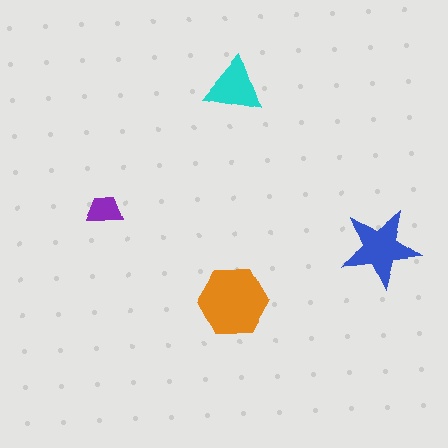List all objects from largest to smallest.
The orange hexagon, the blue star, the cyan triangle, the purple trapezoid.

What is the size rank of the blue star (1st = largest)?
2nd.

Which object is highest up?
The cyan triangle is topmost.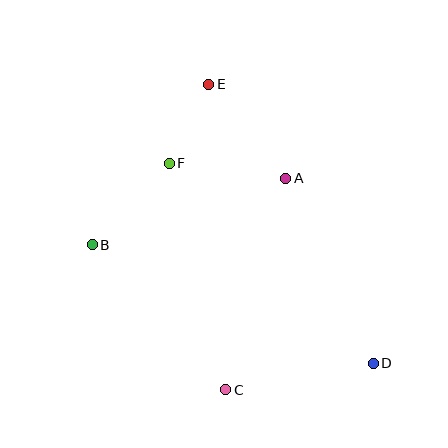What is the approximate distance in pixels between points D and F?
The distance between D and F is approximately 286 pixels.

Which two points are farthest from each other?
Points D and E are farthest from each other.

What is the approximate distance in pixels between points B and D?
The distance between B and D is approximately 305 pixels.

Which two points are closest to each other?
Points E and F are closest to each other.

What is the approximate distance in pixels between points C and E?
The distance between C and E is approximately 306 pixels.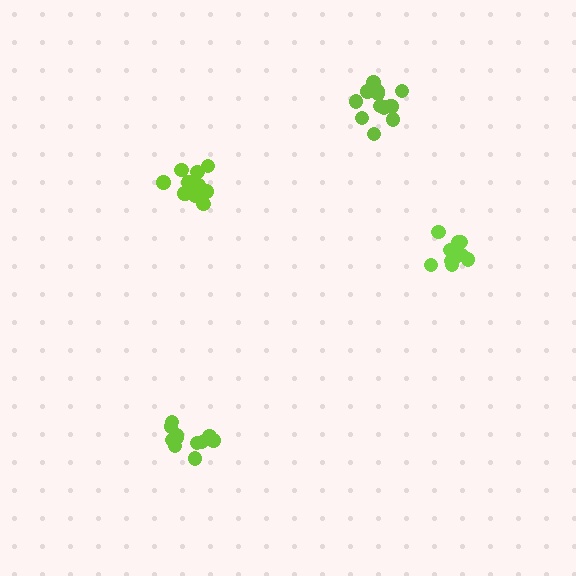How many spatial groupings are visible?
There are 4 spatial groupings.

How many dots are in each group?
Group 1: 11 dots, Group 2: 13 dots, Group 3: 13 dots, Group 4: 11 dots (48 total).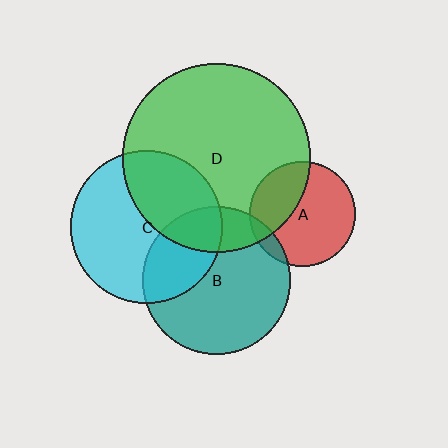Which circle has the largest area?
Circle D (green).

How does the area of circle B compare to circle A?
Approximately 2.0 times.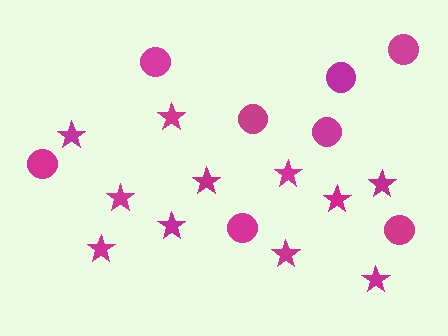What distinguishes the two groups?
There are 2 groups: one group of stars (11) and one group of circles (8).